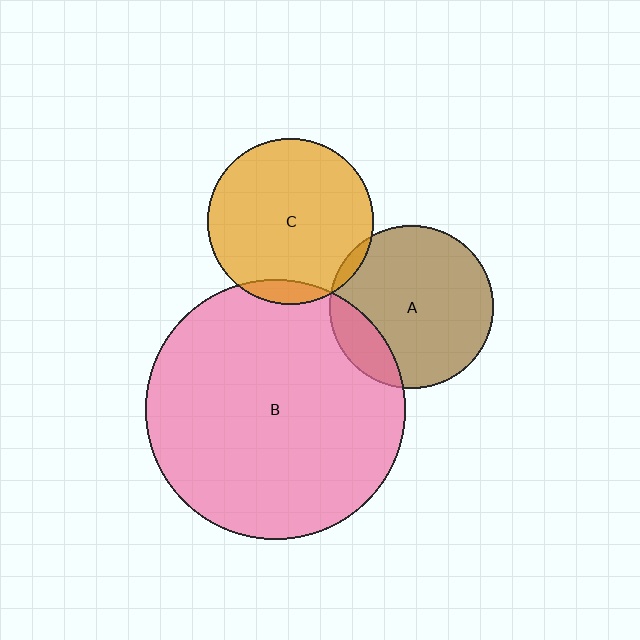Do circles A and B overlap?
Yes.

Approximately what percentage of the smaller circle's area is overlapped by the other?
Approximately 15%.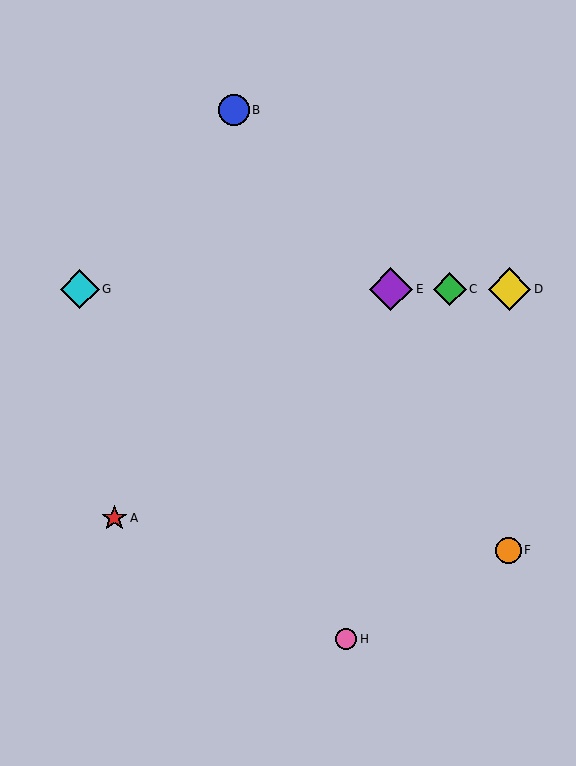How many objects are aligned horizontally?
4 objects (C, D, E, G) are aligned horizontally.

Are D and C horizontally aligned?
Yes, both are at y≈289.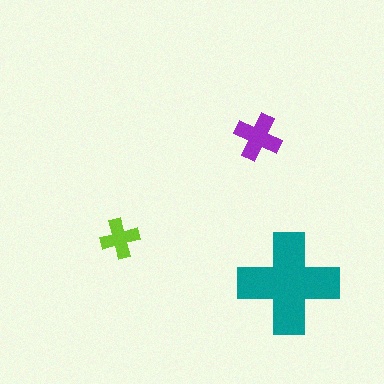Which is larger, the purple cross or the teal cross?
The teal one.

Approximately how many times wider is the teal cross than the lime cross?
About 2.5 times wider.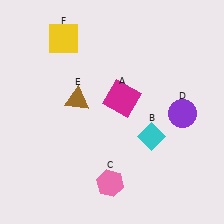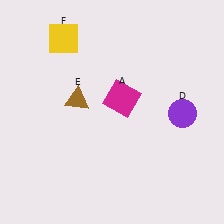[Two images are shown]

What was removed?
The cyan diamond (B), the pink hexagon (C) were removed in Image 2.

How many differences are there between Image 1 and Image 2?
There are 2 differences between the two images.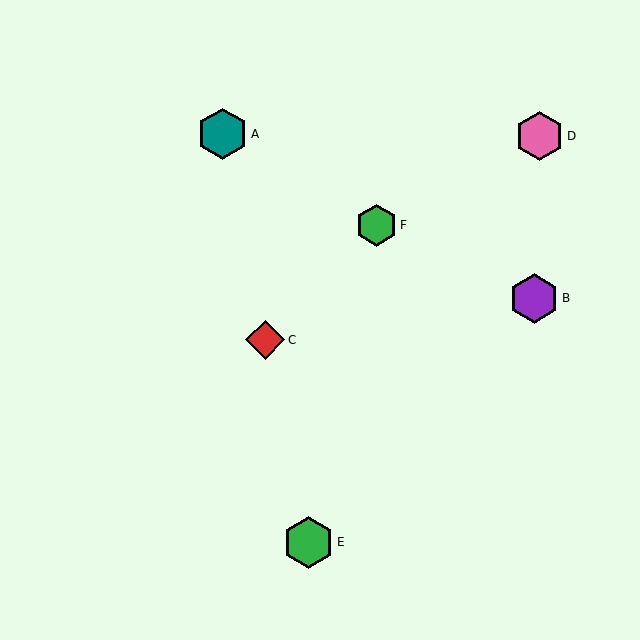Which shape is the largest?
The green hexagon (labeled E) is the largest.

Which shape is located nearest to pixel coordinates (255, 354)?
The red diamond (labeled C) at (265, 340) is nearest to that location.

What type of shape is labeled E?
Shape E is a green hexagon.